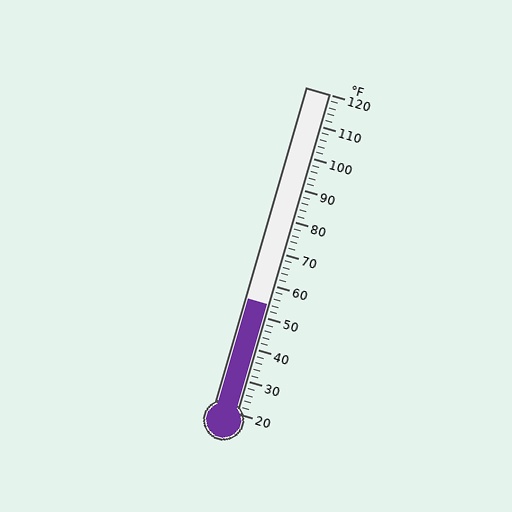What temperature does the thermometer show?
The thermometer shows approximately 54°F.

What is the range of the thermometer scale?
The thermometer scale ranges from 20°F to 120°F.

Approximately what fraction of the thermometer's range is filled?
The thermometer is filled to approximately 35% of its range.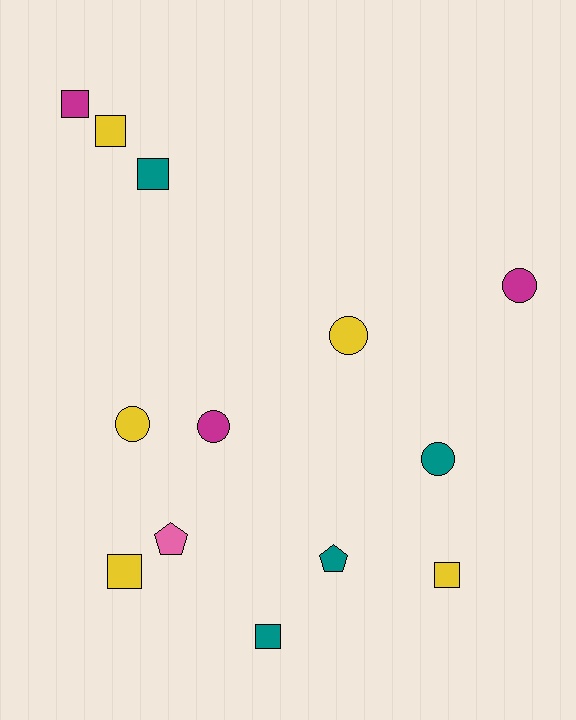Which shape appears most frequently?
Square, with 6 objects.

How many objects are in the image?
There are 13 objects.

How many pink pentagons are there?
There is 1 pink pentagon.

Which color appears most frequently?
Yellow, with 5 objects.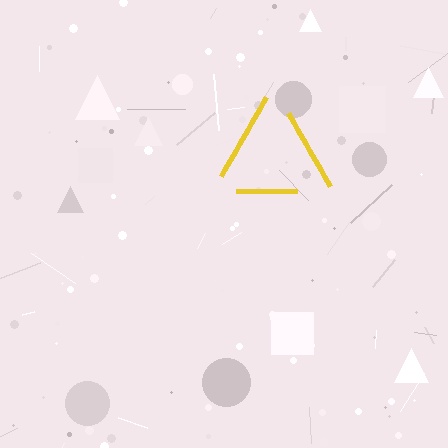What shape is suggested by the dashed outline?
The dashed outline suggests a triangle.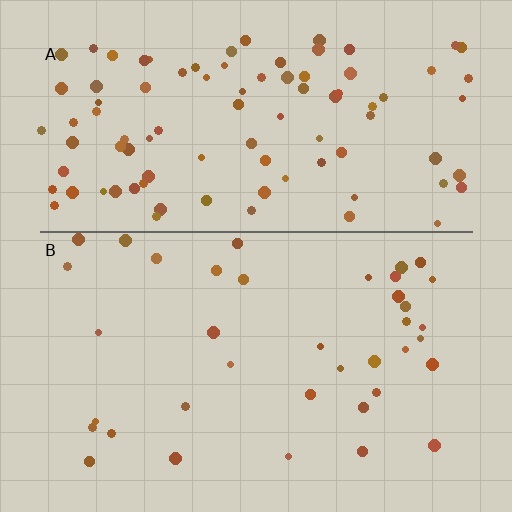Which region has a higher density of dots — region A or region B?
A (the top).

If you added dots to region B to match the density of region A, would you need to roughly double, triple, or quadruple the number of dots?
Approximately triple.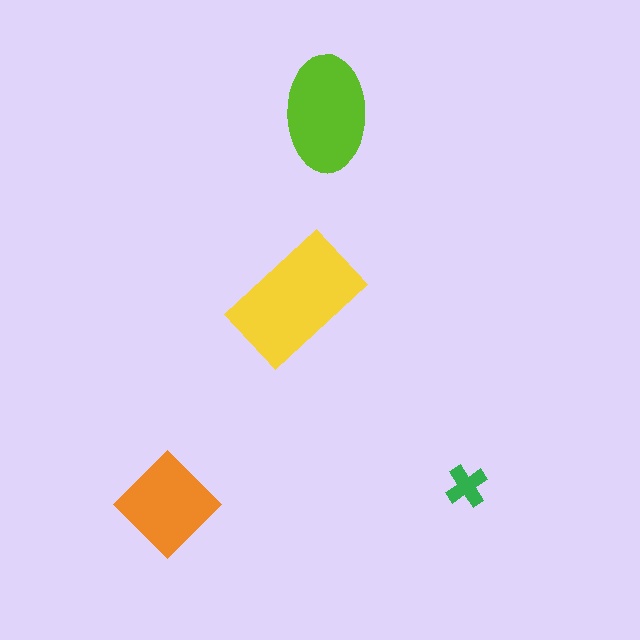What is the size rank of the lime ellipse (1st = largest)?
2nd.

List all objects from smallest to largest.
The green cross, the orange diamond, the lime ellipse, the yellow rectangle.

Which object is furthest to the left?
The orange diamond is leftmost.